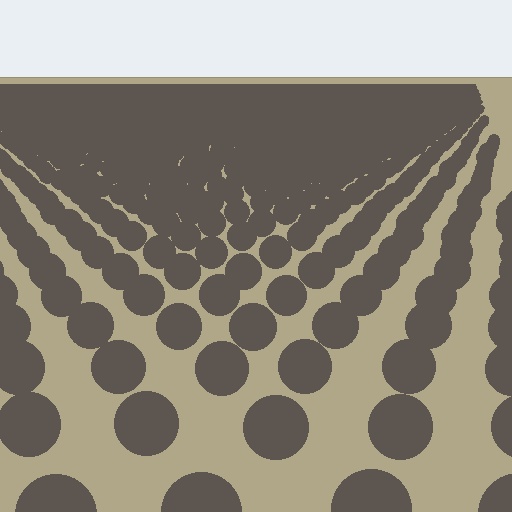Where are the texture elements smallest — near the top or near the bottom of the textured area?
Near the top.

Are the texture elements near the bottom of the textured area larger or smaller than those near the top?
Larger. Near the bottom, elements are closer to the viewer and appear at a bigger on-screen size.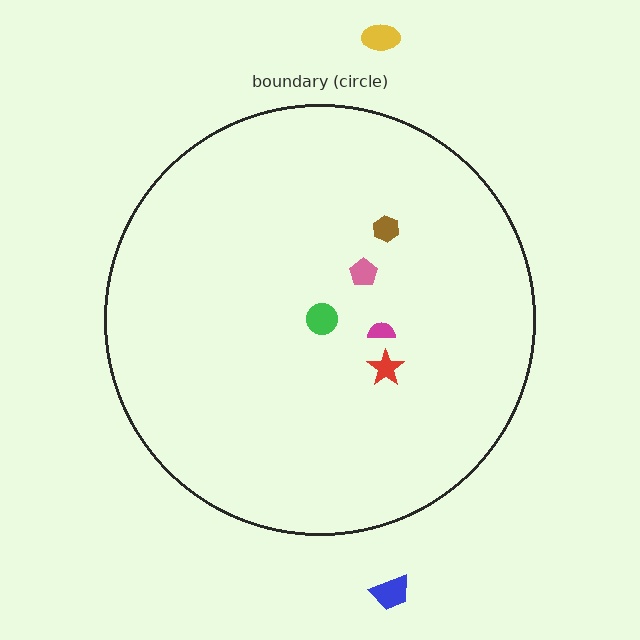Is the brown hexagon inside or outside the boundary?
Inside.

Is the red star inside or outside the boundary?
Inside.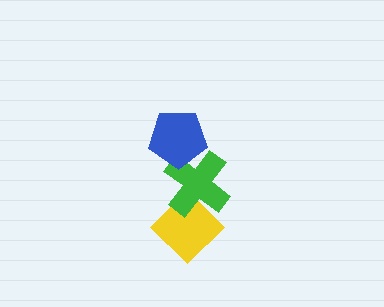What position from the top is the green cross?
The green cross is 2nd from the top.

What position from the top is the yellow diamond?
The yellow diamond is 3rd from the top.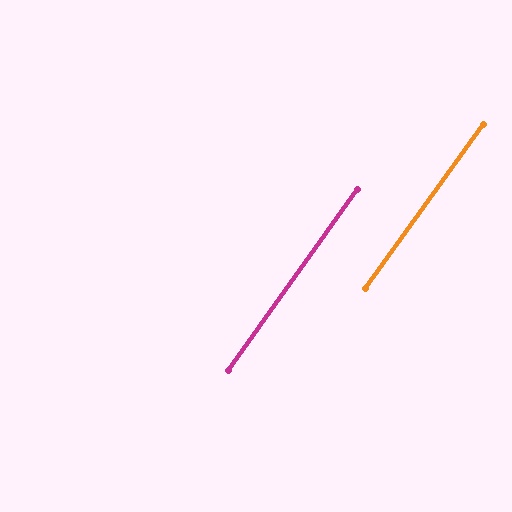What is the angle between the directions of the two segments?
Approximately 0 degrees.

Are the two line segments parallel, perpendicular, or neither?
Parallel — their directions differ by only 0.3°.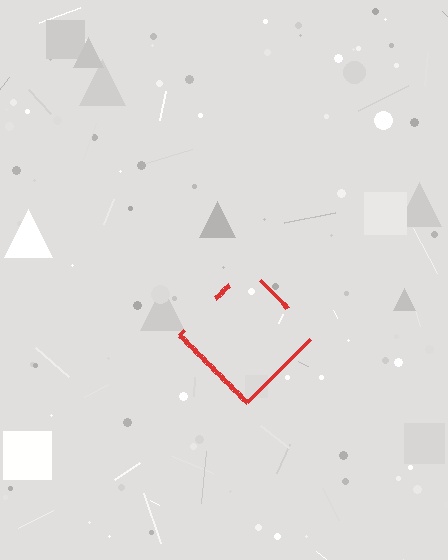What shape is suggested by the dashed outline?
The dashed outline suggests a diamond.